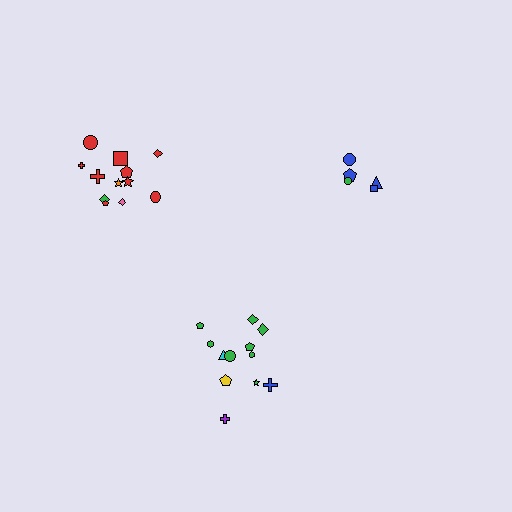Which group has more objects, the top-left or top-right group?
The top-left group.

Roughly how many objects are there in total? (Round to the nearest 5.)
Roughly 30 objects in total.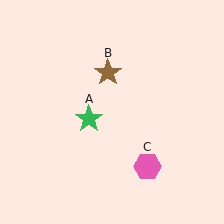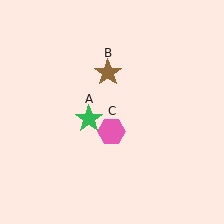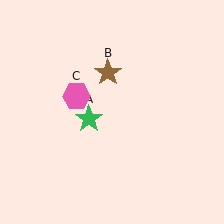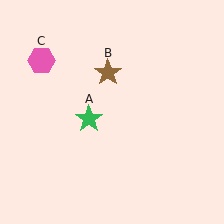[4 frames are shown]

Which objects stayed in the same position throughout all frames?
Green star (object A) and brown star (object B) remained stationary.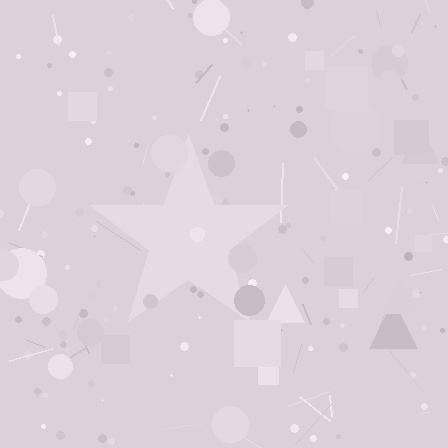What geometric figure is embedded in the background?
A star is embedded in the background.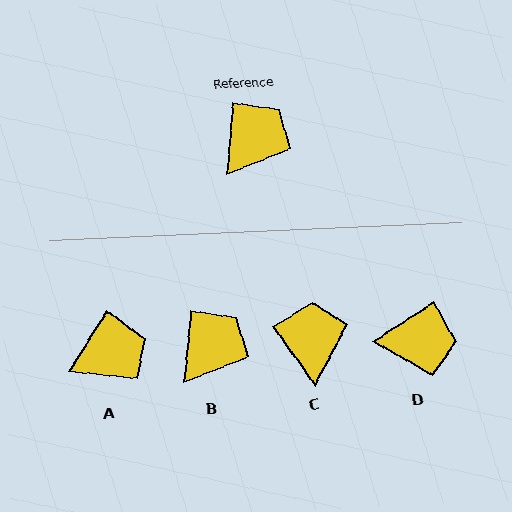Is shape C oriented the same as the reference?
No, it is off by about 41 degrees.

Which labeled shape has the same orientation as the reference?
B.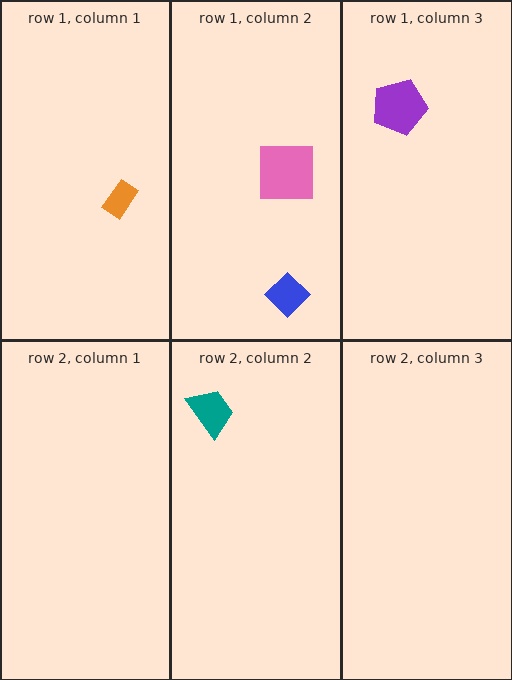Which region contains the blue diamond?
The row 1, column 2 region.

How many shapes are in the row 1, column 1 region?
1.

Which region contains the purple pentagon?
The row 1, column 3 region.